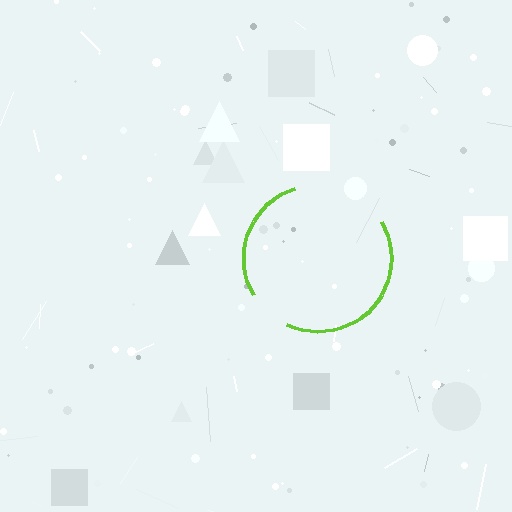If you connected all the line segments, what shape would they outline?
They would outline a circle.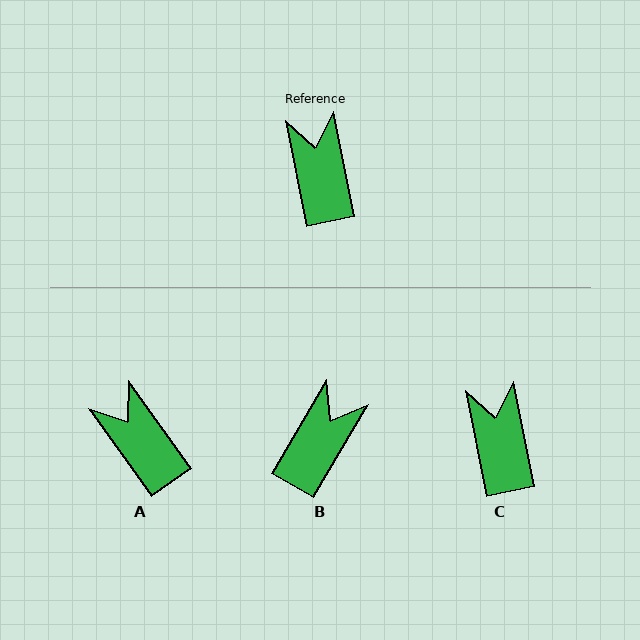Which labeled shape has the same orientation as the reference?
C.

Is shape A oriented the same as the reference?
No, it is off by about 24 degrees.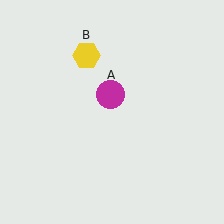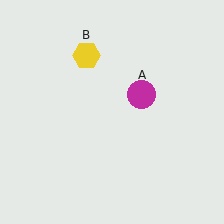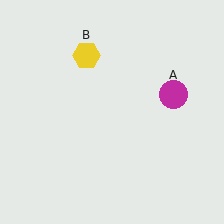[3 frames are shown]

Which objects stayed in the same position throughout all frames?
Yellow hexagon (object B) remained stationary.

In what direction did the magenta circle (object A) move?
The magenta circle (object A) moved right.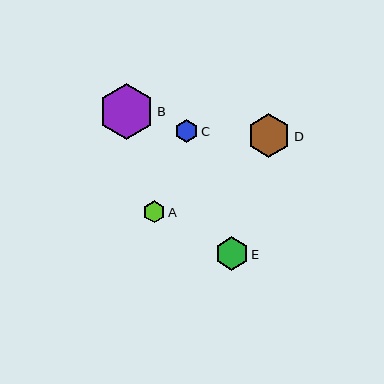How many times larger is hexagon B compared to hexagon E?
Hexagon B is approximately 1.7 times the size of hexagon E.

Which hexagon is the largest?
Hexagon B is the largest with a size of approximately 55 pixels.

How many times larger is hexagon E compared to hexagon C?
Hexagon E is approximately 1.5 times the size of hexagon C.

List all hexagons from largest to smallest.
From largest to smallest: B, D, E, C, A.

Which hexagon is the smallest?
Hexagon A is the smallest with a size of approximately 22 pixels.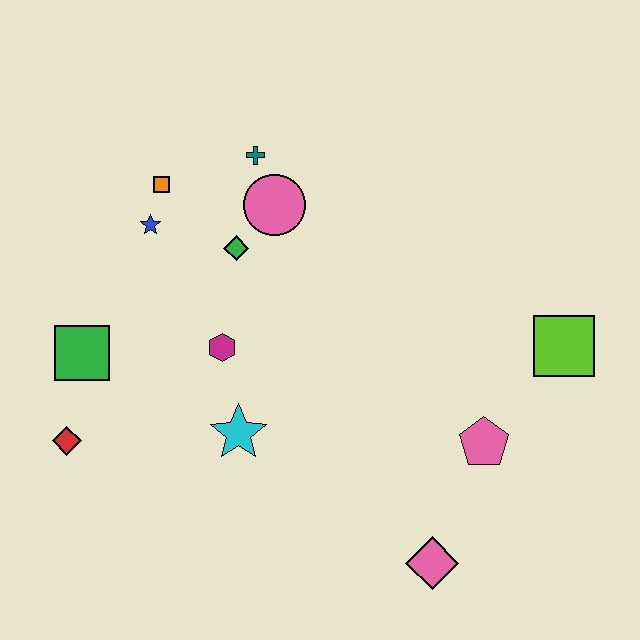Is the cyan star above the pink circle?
No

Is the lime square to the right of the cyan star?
Yes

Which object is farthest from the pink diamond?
The orange square is farthest from the pink diamond.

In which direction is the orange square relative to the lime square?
The orange square is to the left of the lime square.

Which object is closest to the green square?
The red diamond is closest to the green square.